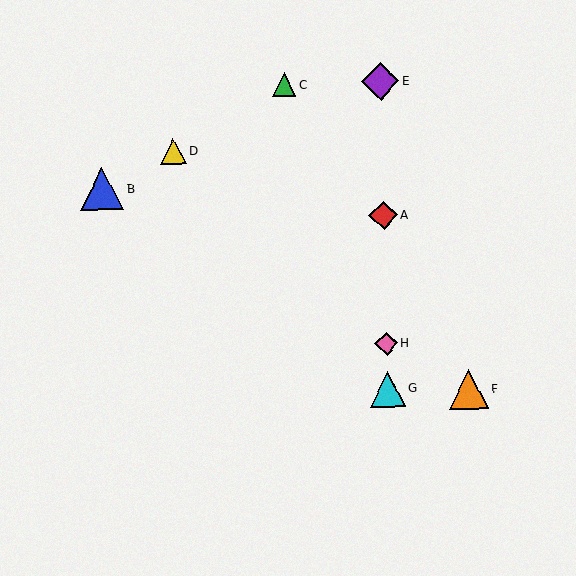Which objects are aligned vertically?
Objects A, E, G, H are aligned vertically.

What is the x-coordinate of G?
Object G is at x≈388.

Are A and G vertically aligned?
Yes, both are at x≈383.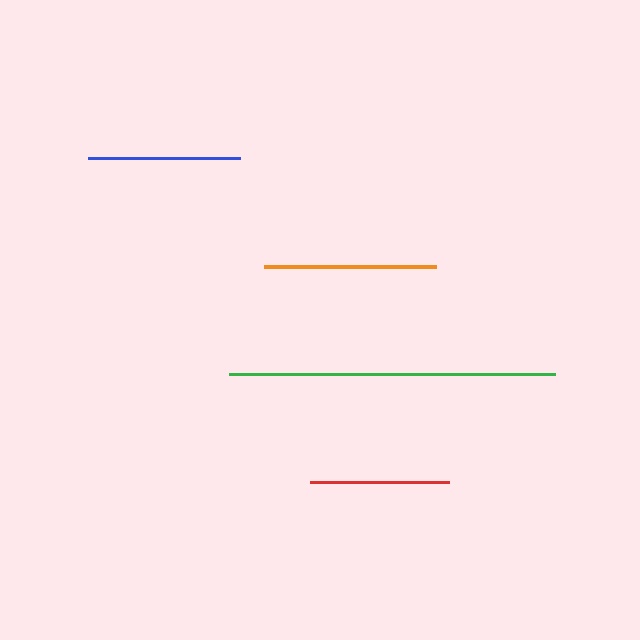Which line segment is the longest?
The green line is the longest at approximately 326 pixels.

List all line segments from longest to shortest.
From longest to shortest: green, orange, blue, red.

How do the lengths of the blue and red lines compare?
The blue and red lines are approximately the same length.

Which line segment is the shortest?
The red line is the shortest at approximately 139 pixels.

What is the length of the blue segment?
The blue segment is approximately 152 pixels long.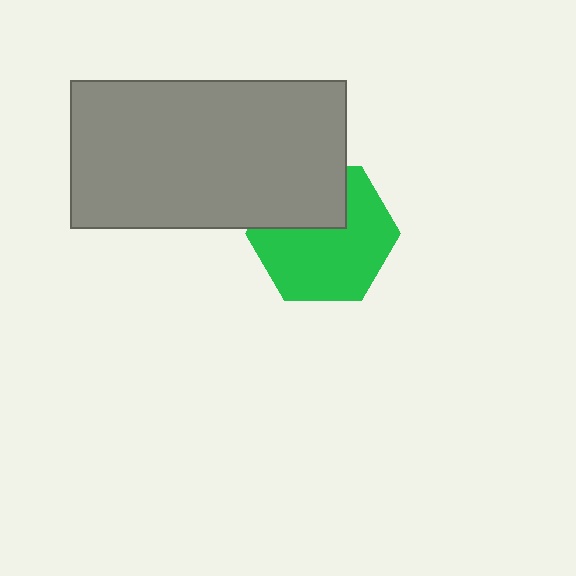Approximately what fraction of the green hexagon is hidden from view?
Roughly 33% of the green hexagon is hidden behind the gray rectangle.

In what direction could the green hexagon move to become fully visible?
The green hexagon could move down. That would shift it out from behind the gray rectangle entirely.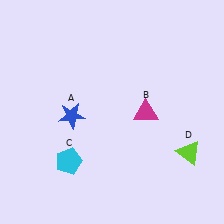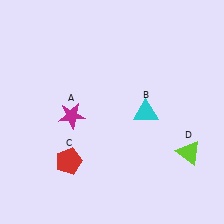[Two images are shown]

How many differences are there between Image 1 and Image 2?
There are 3 differences between the two images.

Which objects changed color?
A changed from blue to magenta. B changed from magenta to cyan. C changed from cyan to red.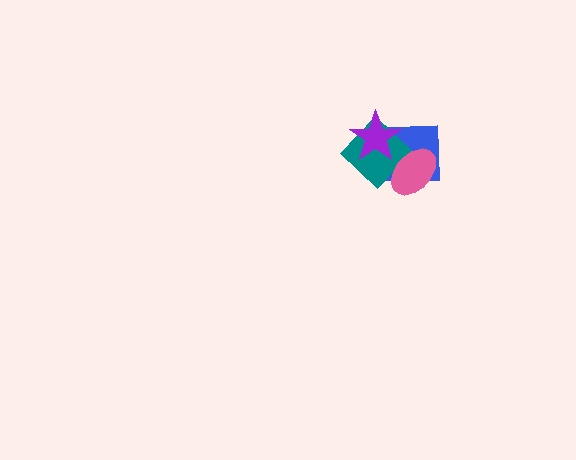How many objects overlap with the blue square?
3 objects overlap with the blue square.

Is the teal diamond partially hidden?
Yes, it is partially covered by another shape.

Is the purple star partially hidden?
No, no other shape covers it.